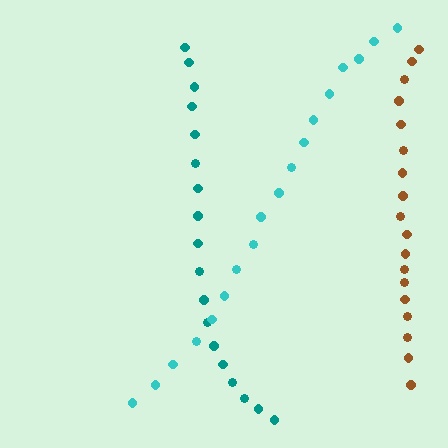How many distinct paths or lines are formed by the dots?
There are 3 distinct paths.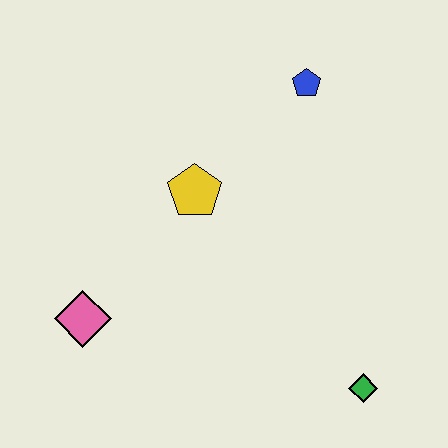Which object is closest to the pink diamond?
The yellow pentagon is closest to the pink diamond.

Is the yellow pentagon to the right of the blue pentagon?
No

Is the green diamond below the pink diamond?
Yes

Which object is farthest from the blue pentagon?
The pink diamond is farthest from the blue pentagon.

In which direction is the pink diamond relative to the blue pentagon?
The pink diamond is below the blue pentagon.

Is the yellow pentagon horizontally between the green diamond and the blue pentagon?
No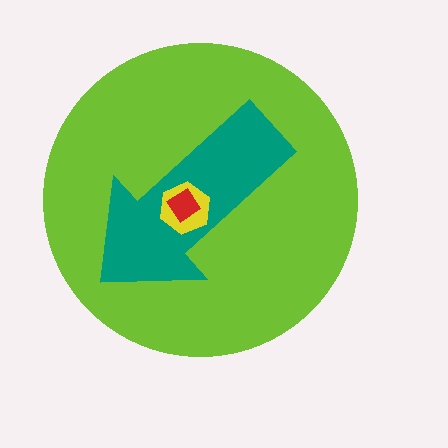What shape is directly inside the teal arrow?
The yellow hexagon.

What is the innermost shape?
The red diamond.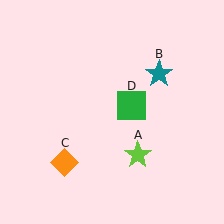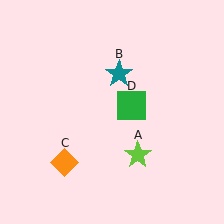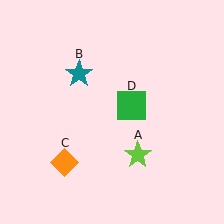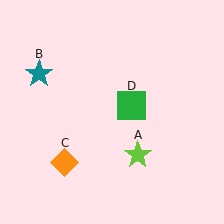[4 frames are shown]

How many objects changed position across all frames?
1 object changed position: teal star (object B).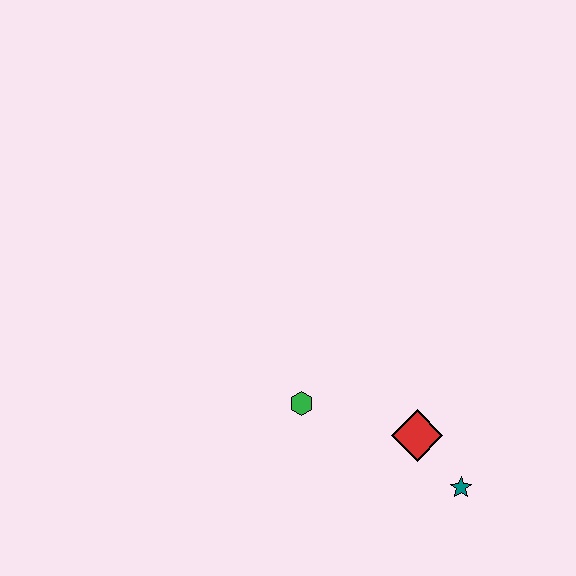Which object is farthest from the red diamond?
The green hexagon is farthest from the red diamond.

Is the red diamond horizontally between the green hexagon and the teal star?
Yes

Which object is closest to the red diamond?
The teal star is closest to the red diamond.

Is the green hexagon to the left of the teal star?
Yes